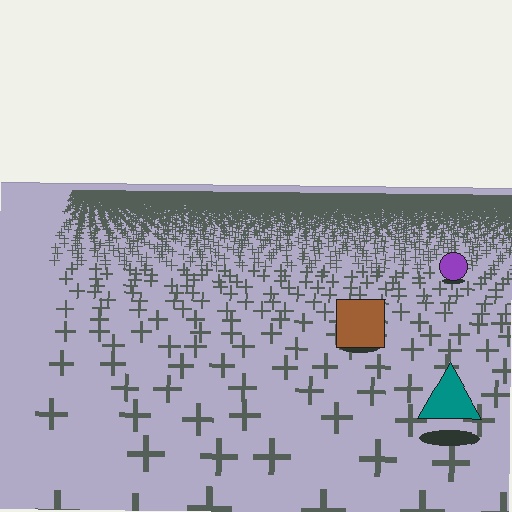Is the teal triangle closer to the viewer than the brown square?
Yes. The teal triangle is closer — you can tell from the texture gradient: the ground texture is coarser near it.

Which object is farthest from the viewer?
The purple circle is farthest from the viewer. It appears smaller and the ground texture around it is denser.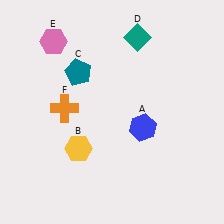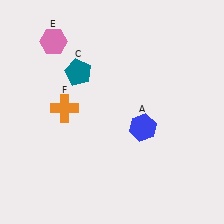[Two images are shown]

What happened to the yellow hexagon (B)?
The yellow hexagon (B) was removed in Image 2. It was in the bottom-left area of Image 1.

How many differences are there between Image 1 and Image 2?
There are 2 differences between the two images.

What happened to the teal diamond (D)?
The teal diamond (D) was removed in Image 2. It was in the top-right area of Image 1.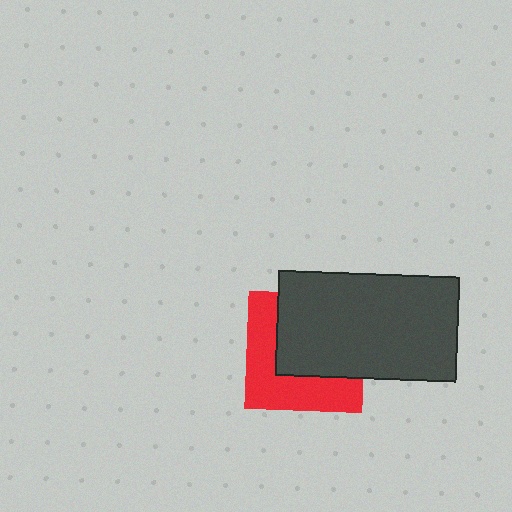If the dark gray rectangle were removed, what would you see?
You would see the complete red square.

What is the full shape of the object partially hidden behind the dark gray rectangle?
The partially hidden object is a red square.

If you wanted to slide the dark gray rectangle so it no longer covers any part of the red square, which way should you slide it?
Slide it toward the upper-right — that is the most direct way to separate the two shapes.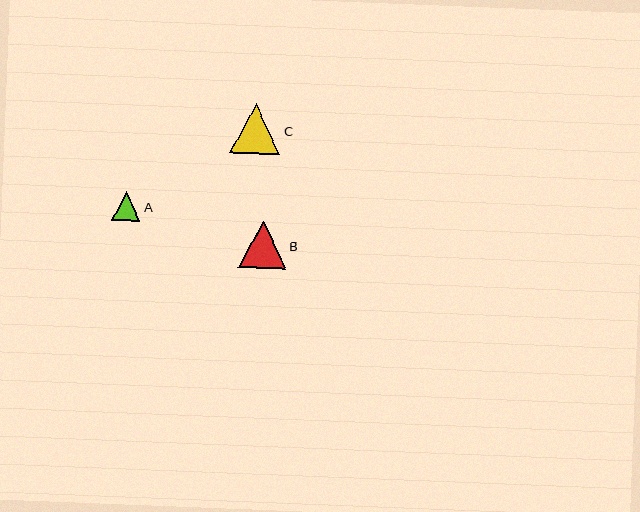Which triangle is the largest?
Triangle C is the largest with a size of approximately 50 pixels.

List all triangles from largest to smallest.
From largest to smallest: C, B, A.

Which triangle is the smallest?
Triangle A is the smallest with a size of approximately 29 pixels.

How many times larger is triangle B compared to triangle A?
Triangle B is approximately 1.6 times the size of triangle A.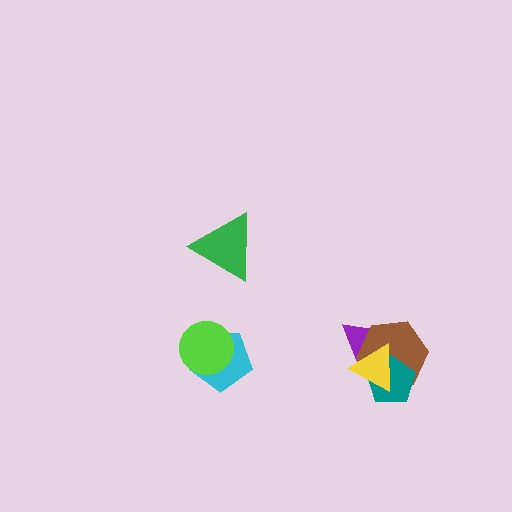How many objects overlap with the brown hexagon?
3 objects overlap with the brown hexagon.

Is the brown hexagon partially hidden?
Yes, it is partially covered by another shape.